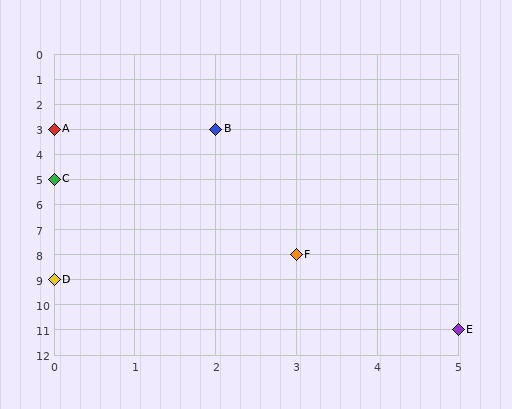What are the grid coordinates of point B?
Point B is at grid coordinates (2, 3).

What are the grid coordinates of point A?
Point A is at grid coordinates (0, 3).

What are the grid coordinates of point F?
Point F is at grid coordinates (3, 8).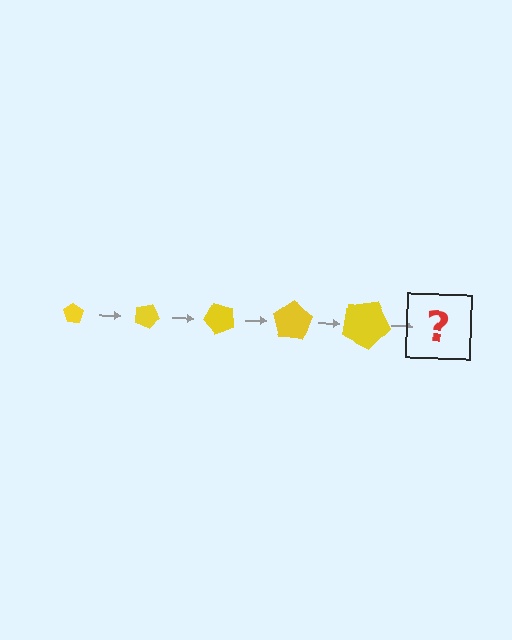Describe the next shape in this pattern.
It should be a pentagon, larger than the previous one and rotated 125 degrees from the start.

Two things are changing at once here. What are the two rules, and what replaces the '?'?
The two rules are that the pentagon grows larger each step and it rotates 25 degrees each step. The '?' should be a pentagon, larger than the previous one and rotated 125 degrees from the start.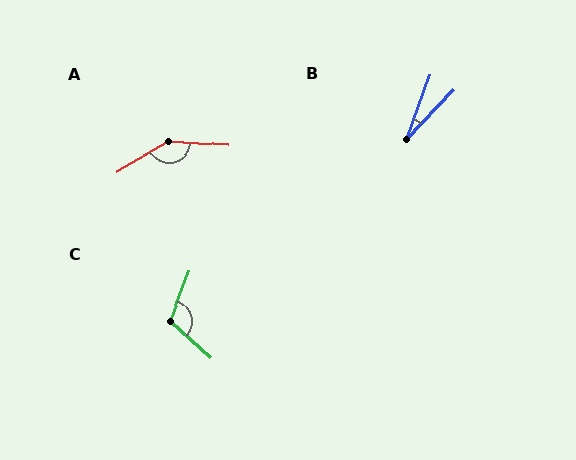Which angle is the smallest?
B, at approximately 24 degrees.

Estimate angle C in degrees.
Approximately 111 degrees.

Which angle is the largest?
A, at approximately 146 degrees.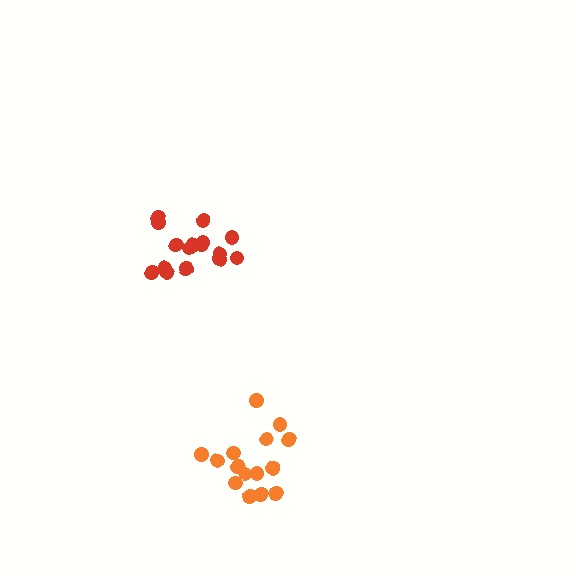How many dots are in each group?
Group 1: 15 dots, Group 2: 16 dots (31 total).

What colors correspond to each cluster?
The clusters are colored: orange, red.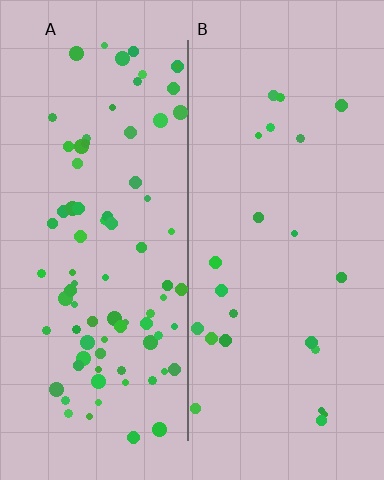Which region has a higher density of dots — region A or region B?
A (the left).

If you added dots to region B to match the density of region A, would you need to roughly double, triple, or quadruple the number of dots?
Approximately quadruple.